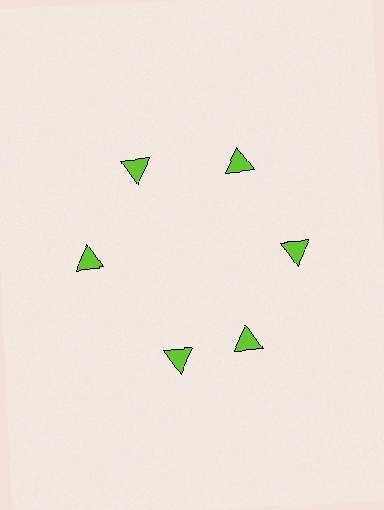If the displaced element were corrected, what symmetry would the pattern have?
It would have 6-fold rotational symmetry — the pattern would map onto itself every 60 degrees.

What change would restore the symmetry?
The symmetry would be restored by rotating it back into even spacing with its neighbors so that all 6 triangles sit at equal angles and equal distance from the center.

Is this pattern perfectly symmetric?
No. The 6 lime triangles are arranged in a ring, but one element near the 7 o'clock position is rotated out of alignment along the ring, breaking the 6-fold rotational symmetry.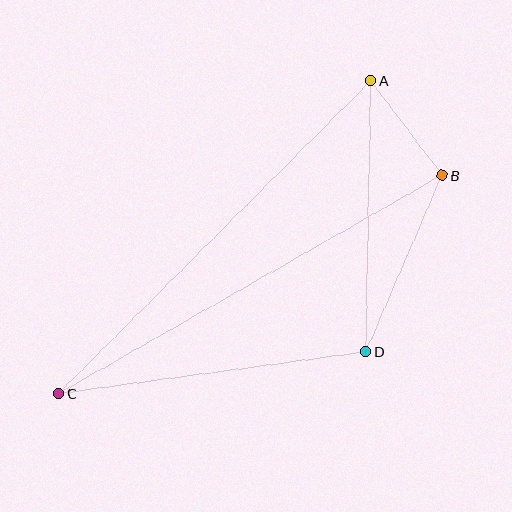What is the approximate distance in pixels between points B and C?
The distance between B and C is approximately 441 pixels.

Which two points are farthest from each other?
Points A and C are farthest from each other.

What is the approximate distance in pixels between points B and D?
The distance between B and D is approximately 192 pixels.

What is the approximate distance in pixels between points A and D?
The distance between A and D is approximately 271 pixels.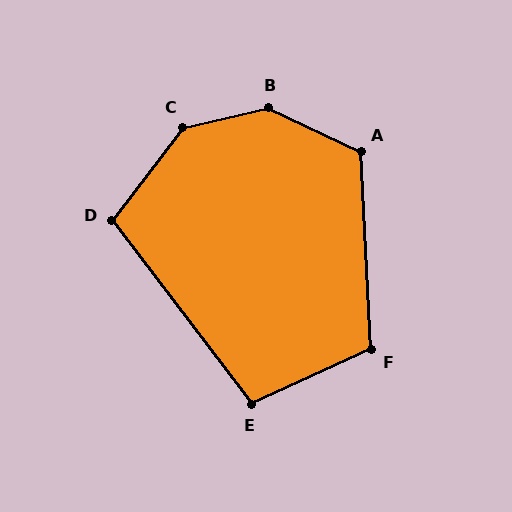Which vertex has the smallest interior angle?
E, at approximately 103 degrees.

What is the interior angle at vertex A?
Approximately 118 degrees (obtuse).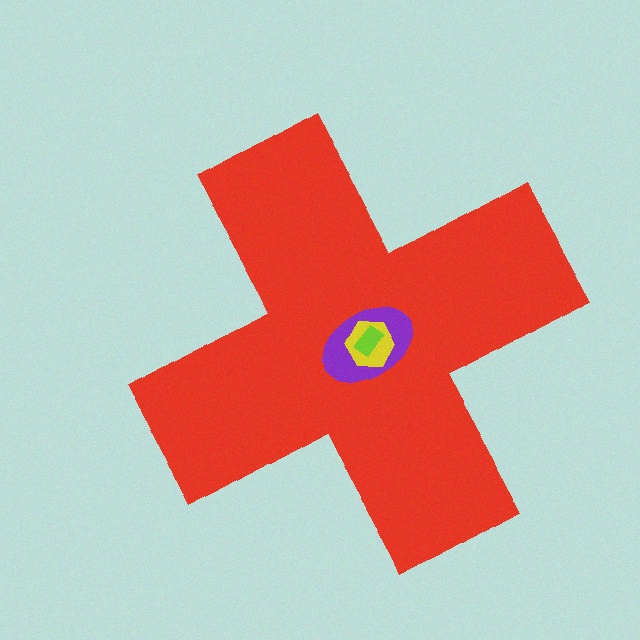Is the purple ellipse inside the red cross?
Yes.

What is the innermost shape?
The lime rectangle.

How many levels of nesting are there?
4.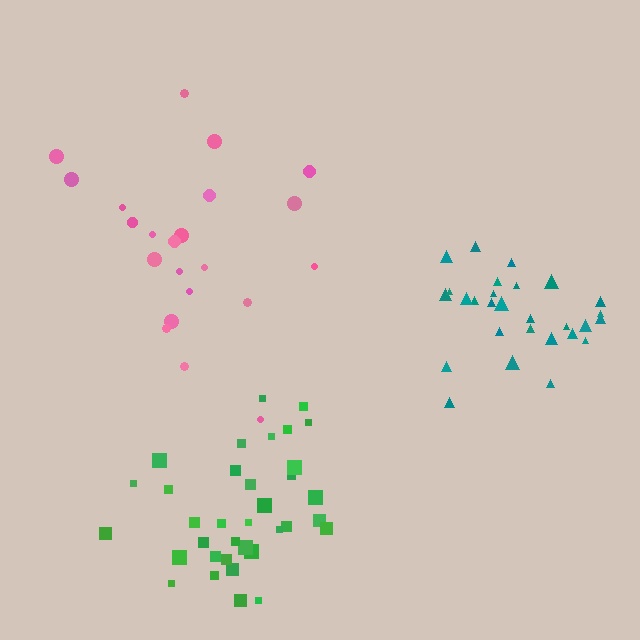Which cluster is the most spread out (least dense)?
Pink.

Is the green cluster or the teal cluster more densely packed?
Teal.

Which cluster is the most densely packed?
Teal.